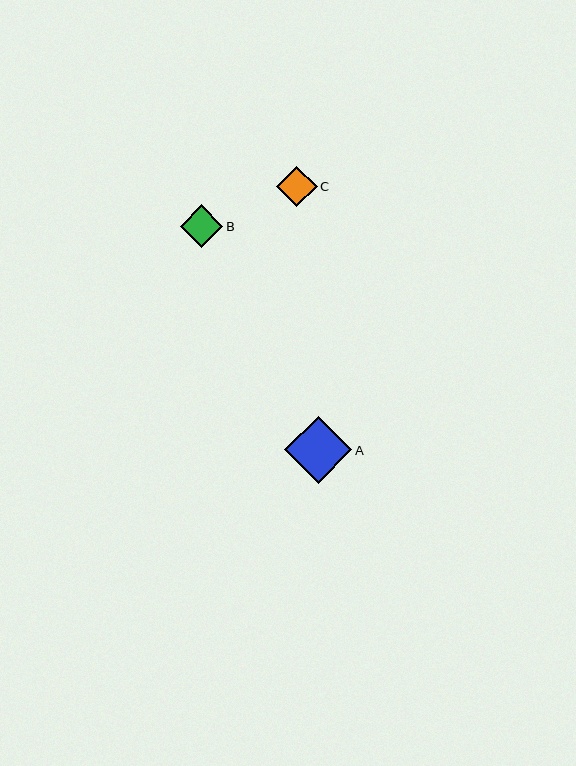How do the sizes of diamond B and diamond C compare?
Diamond B and diamond C are approximately the same size.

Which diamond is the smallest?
Diamond C is the smallest with a size of approximately 41 pixels.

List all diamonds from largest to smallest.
From largest to smallest: A, B, C.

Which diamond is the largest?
Diamond A is the largest with a size of approximately 67 pixels.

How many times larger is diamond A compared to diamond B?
Diamond A is approximately 1.6 times the size of diamond B.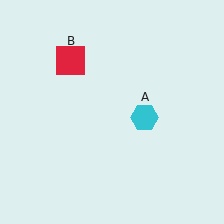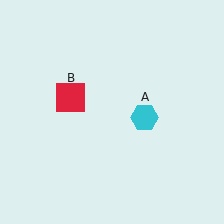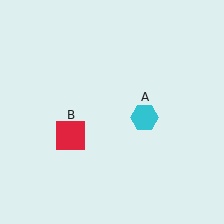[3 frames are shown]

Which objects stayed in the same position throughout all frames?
Cyan hexagon (object A) remained stationary.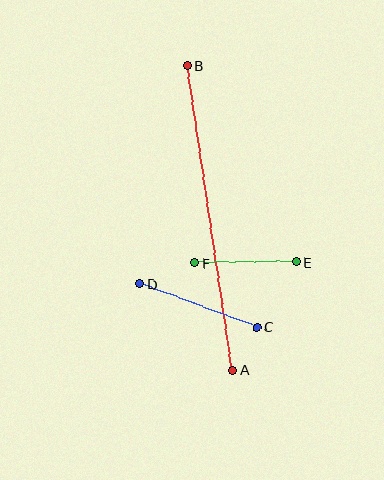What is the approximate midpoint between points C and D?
The midpoint is at approximately (198, 305) pixels.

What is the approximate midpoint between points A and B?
The midpoint is at approximately (210, 218) pixels.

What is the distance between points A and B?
The distance is approximately 308 pixels.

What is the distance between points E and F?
The distance is approximately 102 pixels.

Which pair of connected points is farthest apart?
Points A and B are farthest apart.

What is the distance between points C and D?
The distance is approximately 124 pixels.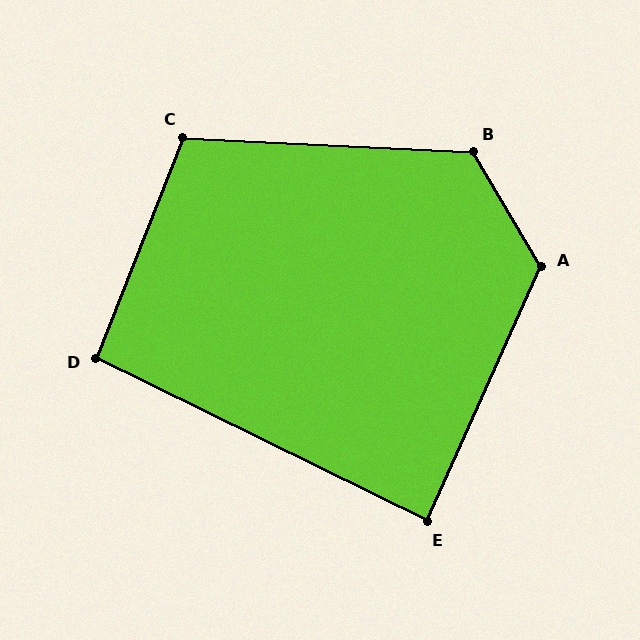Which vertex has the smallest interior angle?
E, at approximately 88 degrees.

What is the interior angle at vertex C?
Approximately 109 degrees (obtuse).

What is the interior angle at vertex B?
Approximately 123 degrees (obtuse).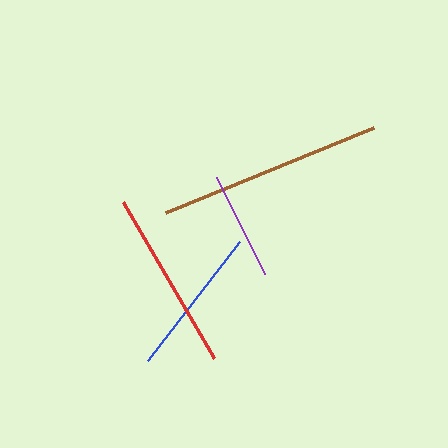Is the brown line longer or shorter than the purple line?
The brown line is longer than the purple line.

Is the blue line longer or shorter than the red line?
The red line is longer than the blue line.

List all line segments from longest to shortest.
From longest to shortest: brown, red, blue, purple.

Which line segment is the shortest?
The purple line is the shortest at approximately 108 pixels.